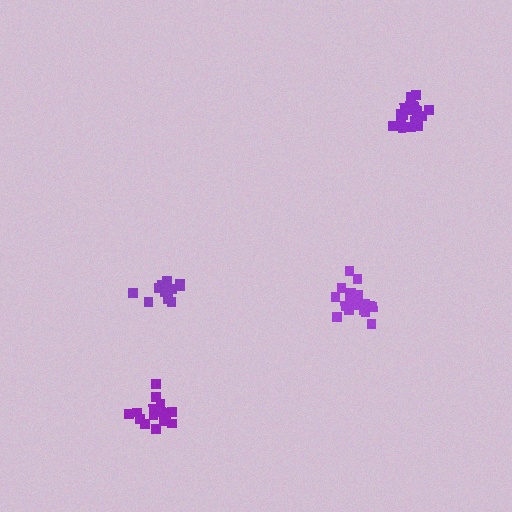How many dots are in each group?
Group 1: 21 dots, Group 2: 15 dots, Group 3: 21 dots, Group 4: 16 dots (73 total).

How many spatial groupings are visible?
There are 4 spatial groupings.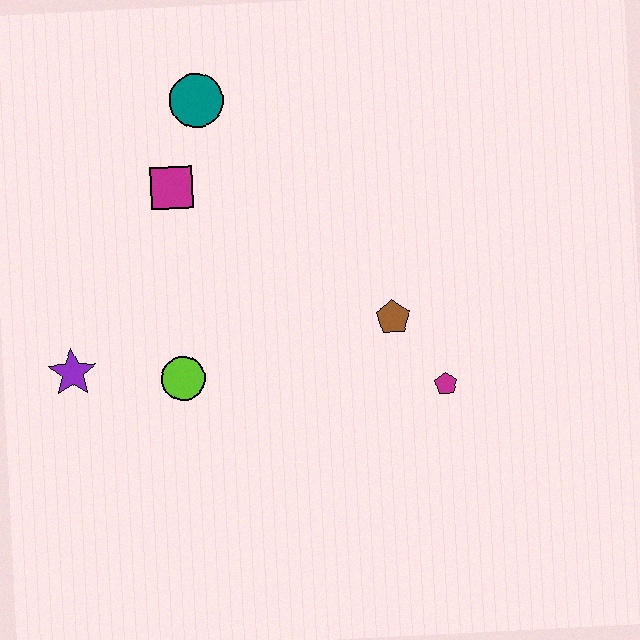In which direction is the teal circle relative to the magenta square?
The teal circle is above the magenta square.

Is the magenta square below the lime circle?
No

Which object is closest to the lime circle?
The purple star is closest to the lime circle.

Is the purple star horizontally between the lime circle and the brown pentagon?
No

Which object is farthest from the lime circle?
The teal circle is farthest from the lime circle.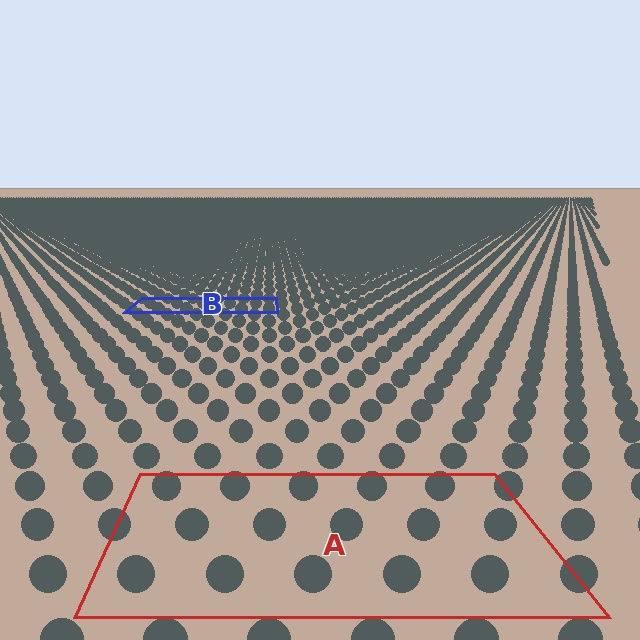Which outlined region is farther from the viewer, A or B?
Region B is farther from the viewer — the texture elements inside it appear smaller and more densely packed.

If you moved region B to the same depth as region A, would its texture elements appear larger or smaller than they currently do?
They would appear larger. At a closer depth, the same texture elements are projected at a bigger on-screen size.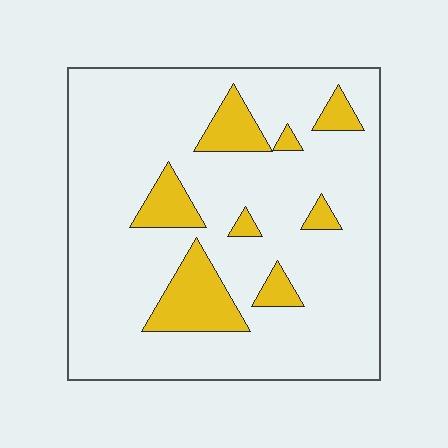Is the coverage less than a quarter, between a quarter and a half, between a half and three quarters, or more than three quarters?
Less than a quarter.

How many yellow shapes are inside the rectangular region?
8.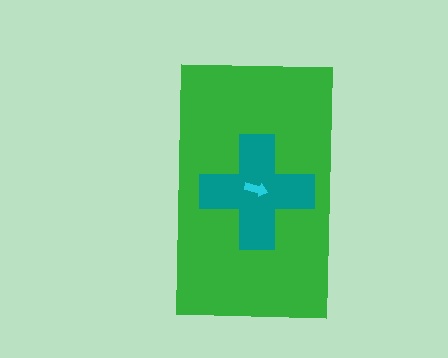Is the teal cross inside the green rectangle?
Yes.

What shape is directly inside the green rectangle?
The teal cross.